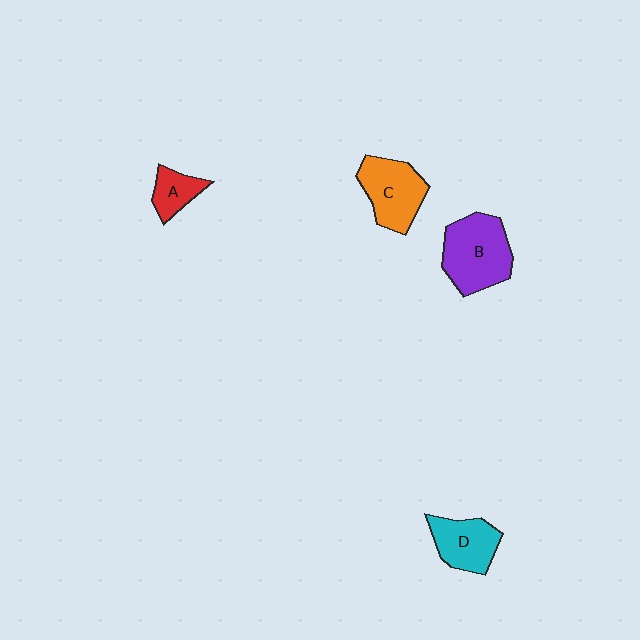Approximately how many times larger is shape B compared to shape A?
Approximately 2.4 times.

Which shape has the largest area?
Shape B (purple).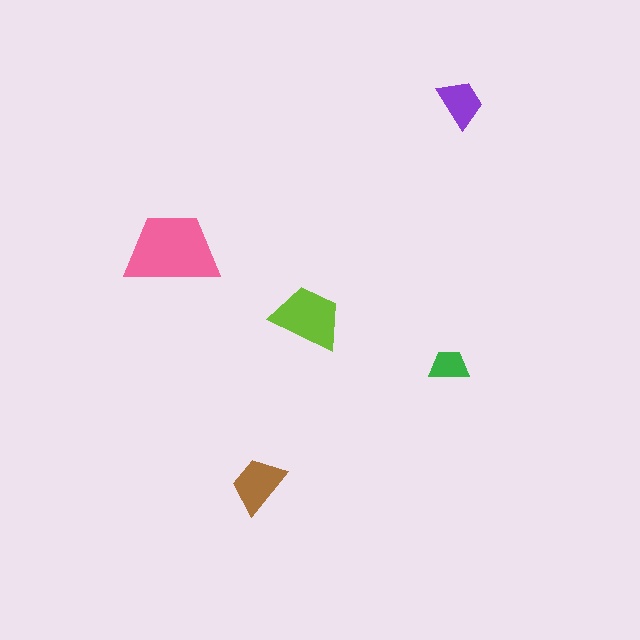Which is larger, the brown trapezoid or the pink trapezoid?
The pink one.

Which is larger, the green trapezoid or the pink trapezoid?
The pink one.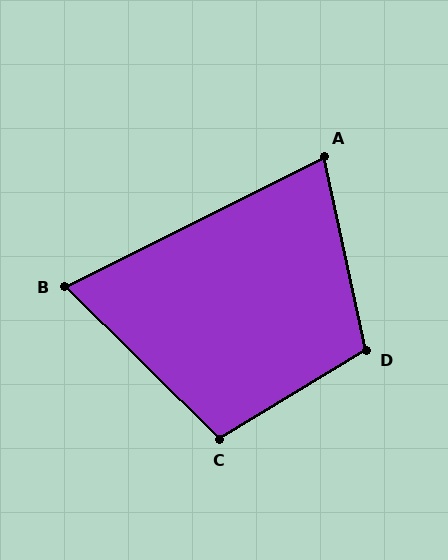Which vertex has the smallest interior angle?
B, at approximately 71 degrees.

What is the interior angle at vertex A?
Approximately 76 degrees (acute).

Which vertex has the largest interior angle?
D, at approximately 109 degrees.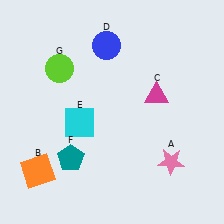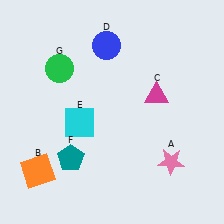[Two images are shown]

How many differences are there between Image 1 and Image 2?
There is 1 difference between the two images.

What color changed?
The circle (G) changed from lime in Image 1 to green in Image 2.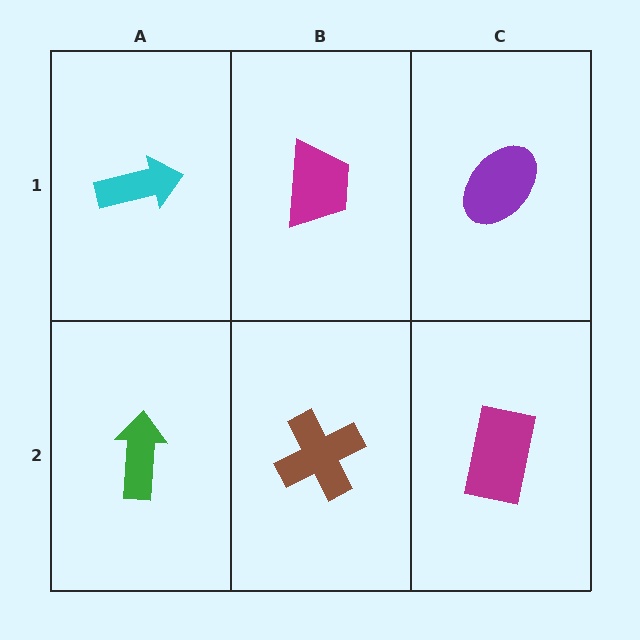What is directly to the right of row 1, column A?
A magenta trapezoid.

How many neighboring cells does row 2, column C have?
2.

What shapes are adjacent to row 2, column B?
A magenta trapezoid (row 1, column B), a green arrow (row 2, column A), a magenta rectangle (row 2, column C).